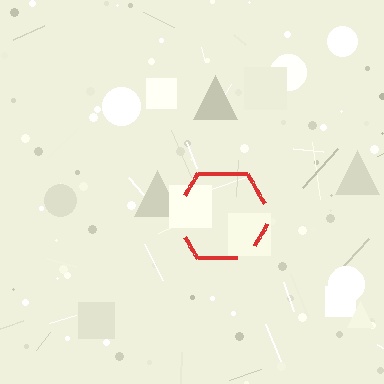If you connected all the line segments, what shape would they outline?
They would outline a hexagon.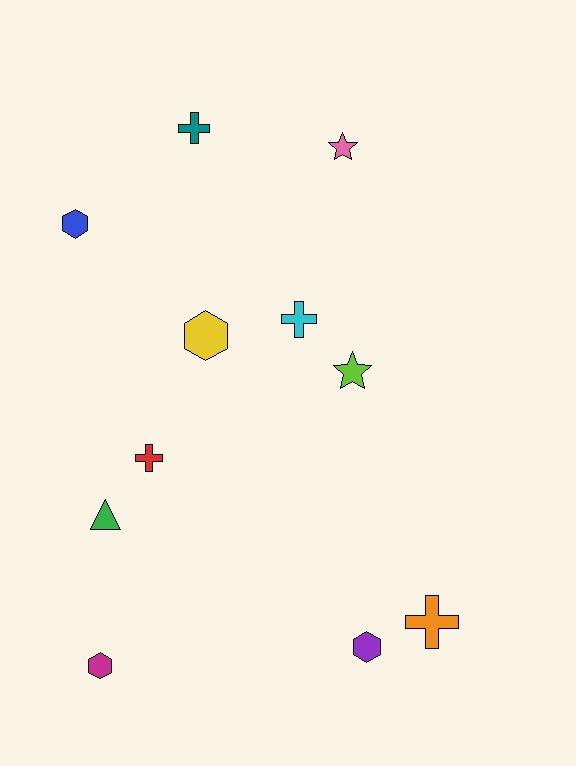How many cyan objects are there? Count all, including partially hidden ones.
There is 1 cyan object.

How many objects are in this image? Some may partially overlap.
There are 11 objects.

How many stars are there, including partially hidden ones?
There are 2 stars.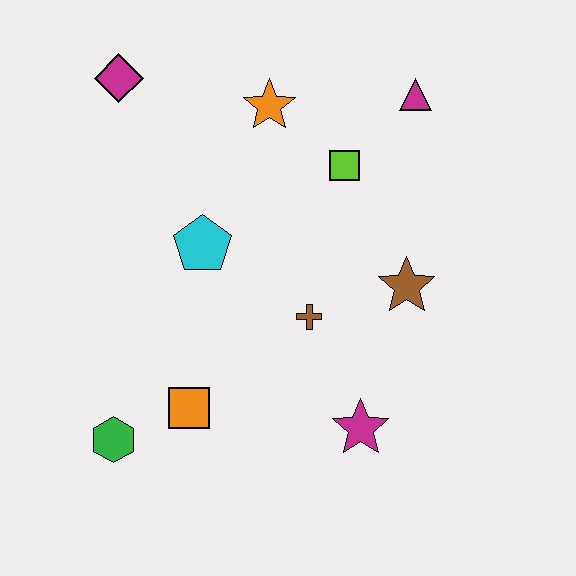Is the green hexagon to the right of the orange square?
No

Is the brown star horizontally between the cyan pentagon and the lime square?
No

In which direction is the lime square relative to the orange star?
The lime square is to the right of the orange star.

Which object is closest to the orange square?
The green hexagon is closest to the orange square.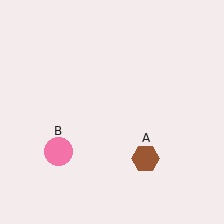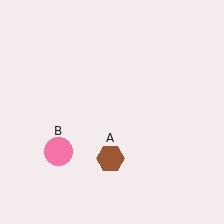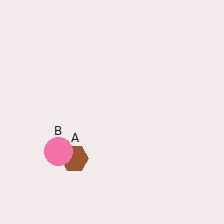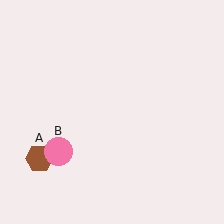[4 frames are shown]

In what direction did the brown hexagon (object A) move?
The brown hexagon (object A) moved left.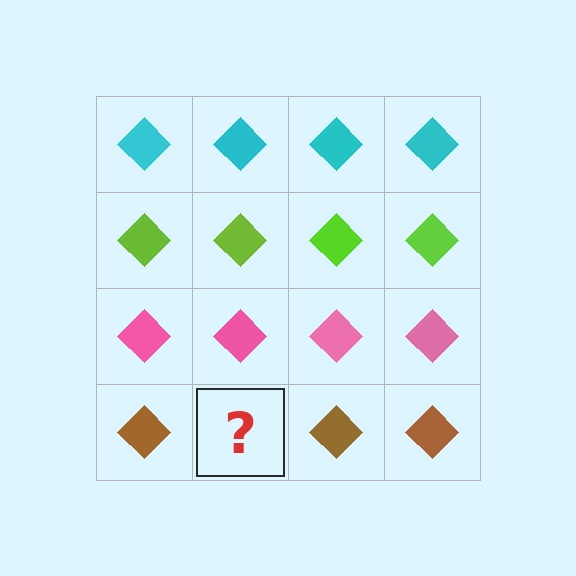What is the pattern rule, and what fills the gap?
The rule is that each row has a consistent color. The gap should be filled with a brown diamond.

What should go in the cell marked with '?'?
The missing cell should contain a brown diamond.